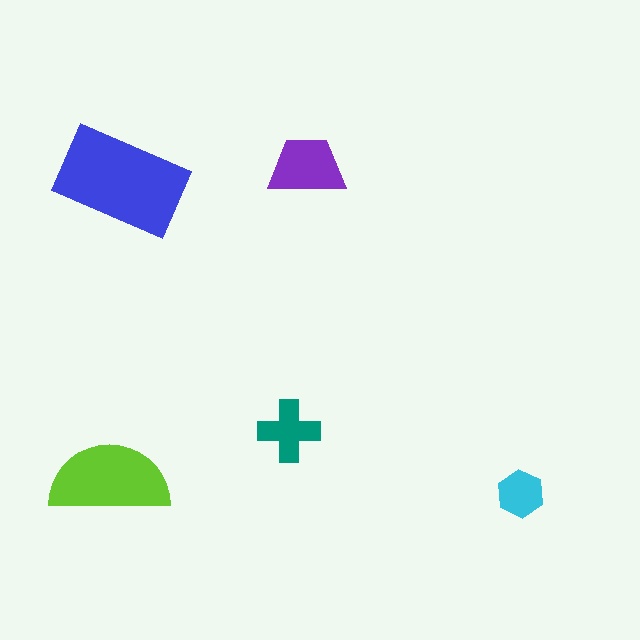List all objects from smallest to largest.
The cyan hexagon, the teal cross, the purple trapezoid, the lime semicircle, the blue rectangle.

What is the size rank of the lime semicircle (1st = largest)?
2nd.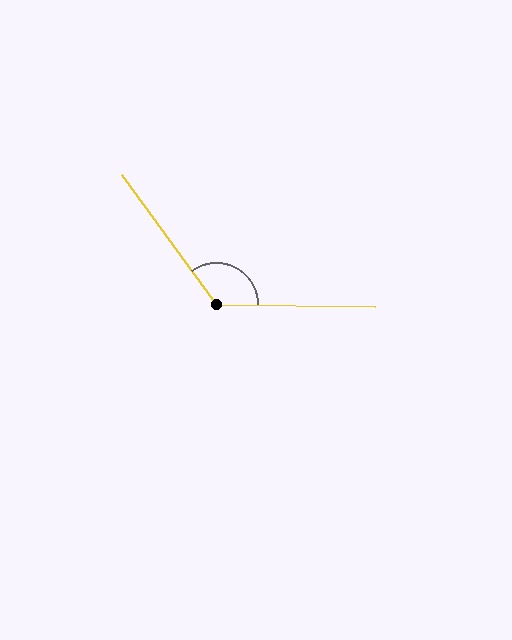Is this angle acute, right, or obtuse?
It is obtuse.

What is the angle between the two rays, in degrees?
Approximately 127 degrees.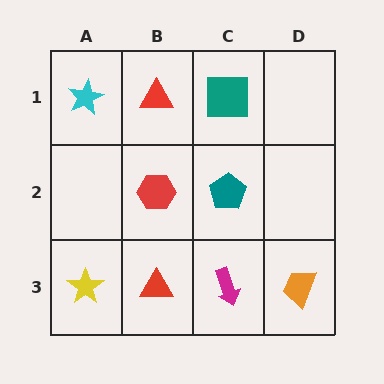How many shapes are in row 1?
3 shapes.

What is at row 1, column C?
A teal square.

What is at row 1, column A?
A cyan star.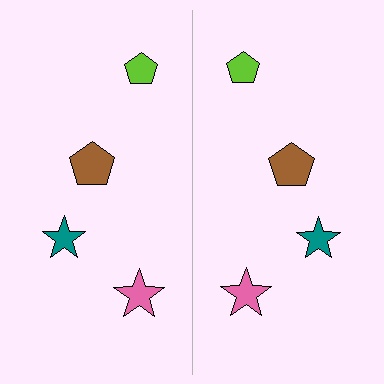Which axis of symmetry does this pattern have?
The pattern has a vertical axis of symmetry running through the center of the image.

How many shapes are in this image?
There are 8 shapes in this image.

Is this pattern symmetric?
Yes, this pattern has bilateral (reflection) symmetry.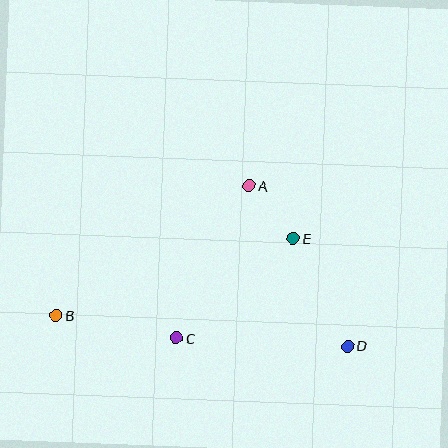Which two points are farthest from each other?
Points B and D are farthest from each other.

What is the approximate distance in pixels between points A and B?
The distance between A and B is approximately 233 pixels.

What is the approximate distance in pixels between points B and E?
The distance between B and E is approximately 250 pixels.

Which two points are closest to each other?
Points A and E are closest to each other.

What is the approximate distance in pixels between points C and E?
The distance between C and E is approximately 154 pixels.